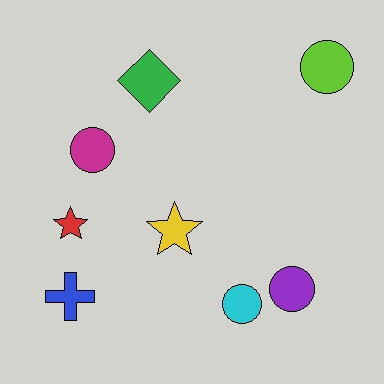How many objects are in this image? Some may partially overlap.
There are 8 objects.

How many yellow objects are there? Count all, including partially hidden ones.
There is 1 yellow object.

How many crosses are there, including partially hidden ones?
There is 1 cross.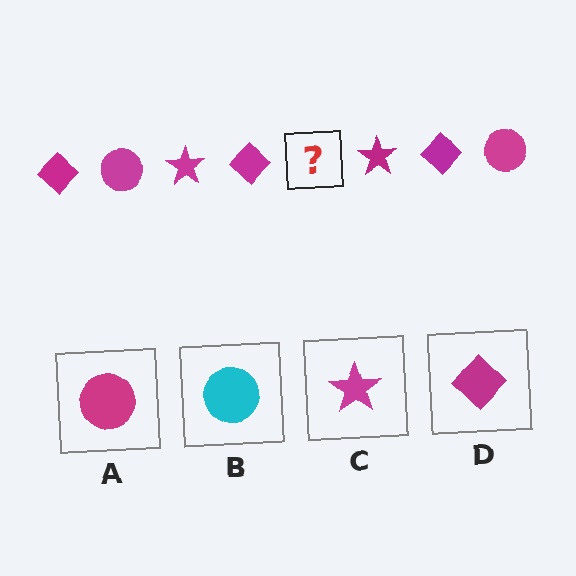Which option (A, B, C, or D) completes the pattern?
A.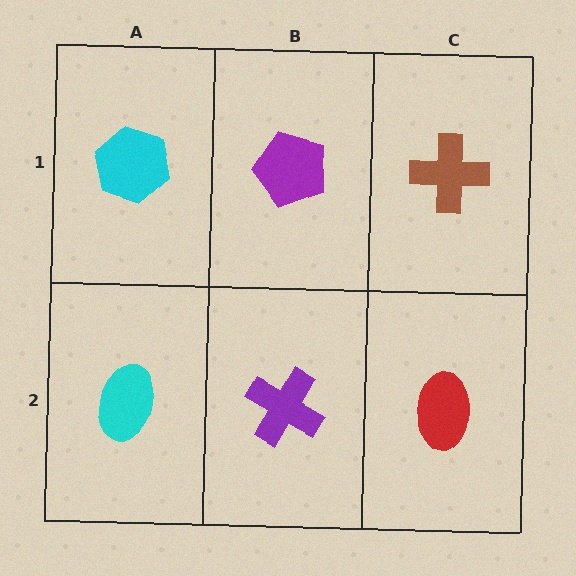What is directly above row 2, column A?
A cyan hexagon.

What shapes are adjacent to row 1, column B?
A purple cross (row 2, column B), a cyan hexagon (row 1, column A), a brown cross (row 1, column C).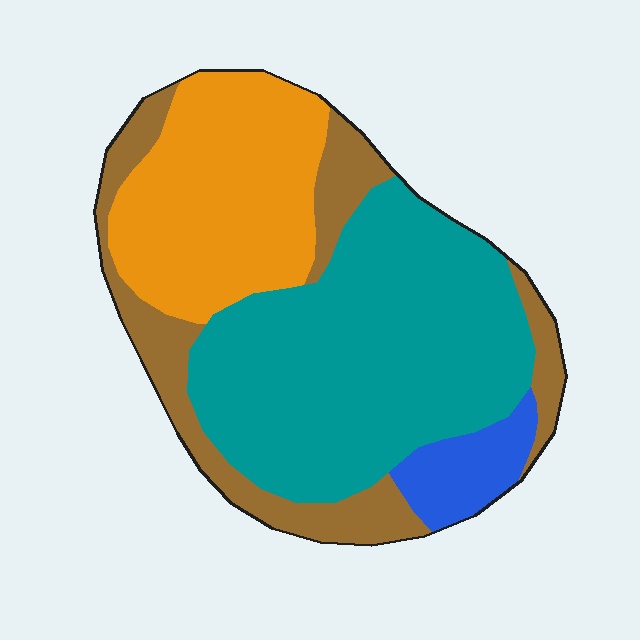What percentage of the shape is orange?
Orange covers 27% of the shape.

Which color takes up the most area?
Teal, at roughly 45%.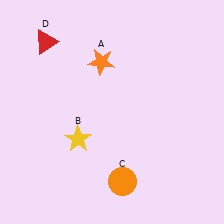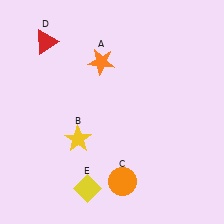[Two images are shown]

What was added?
A yellow diamond (E) was added in Image 2.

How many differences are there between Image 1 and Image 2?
There is 1 difference between the two images.